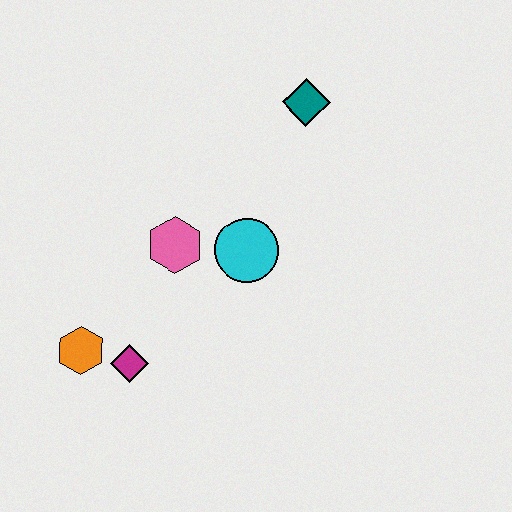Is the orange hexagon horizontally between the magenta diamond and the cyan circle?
No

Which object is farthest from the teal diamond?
The orange hexagon is farthest from the teal diamond.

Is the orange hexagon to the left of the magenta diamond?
Yes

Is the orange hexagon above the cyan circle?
No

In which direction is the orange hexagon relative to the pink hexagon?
The orange hexagon is below the pink hexagon.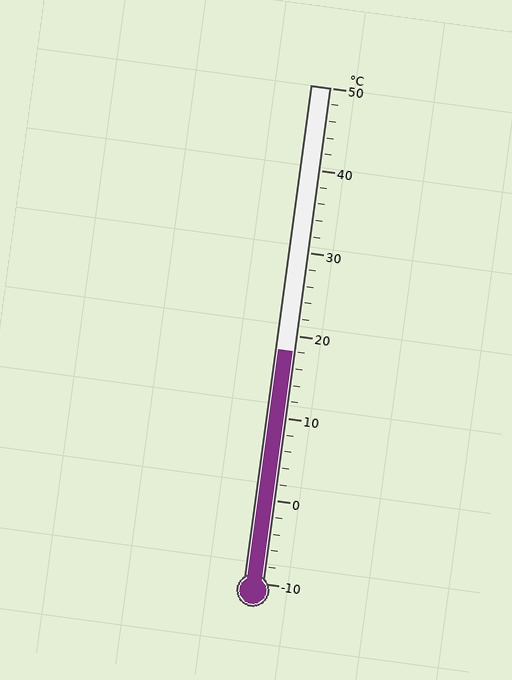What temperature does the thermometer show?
The thermometer shows approximately 18°C.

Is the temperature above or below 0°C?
The temperature is above 0°C.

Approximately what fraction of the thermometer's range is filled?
The thermometer is filled to approximately 45% of its range.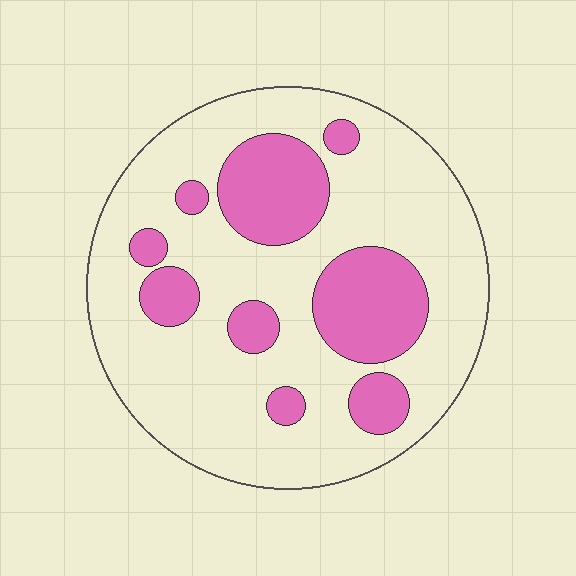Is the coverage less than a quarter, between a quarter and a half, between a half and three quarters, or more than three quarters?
Between a quarter and a half.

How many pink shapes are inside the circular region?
9.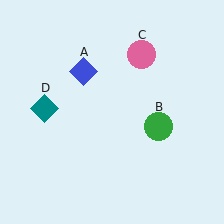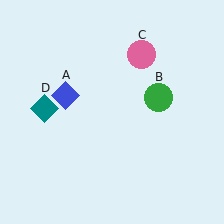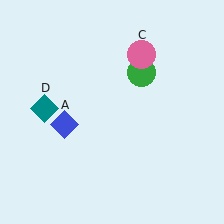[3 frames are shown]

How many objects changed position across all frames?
2 objects changed position: blue diamond (object A), green circle (object B).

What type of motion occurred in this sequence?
The blue diamond (object A), green circle (object B) rotated counterclockwise around the center of the scene.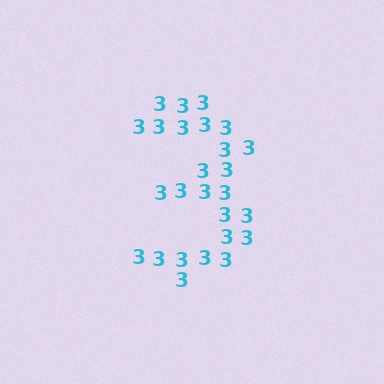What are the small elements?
The small elements are digit 3's.